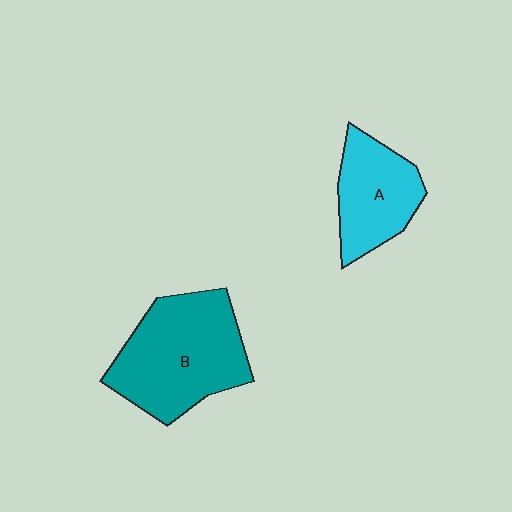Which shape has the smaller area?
Shape A (cyan).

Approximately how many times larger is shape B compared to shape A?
Approximately 1.6 times.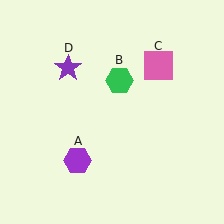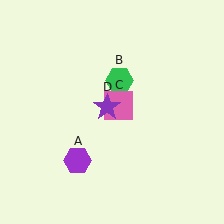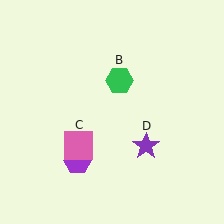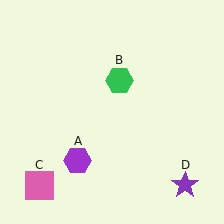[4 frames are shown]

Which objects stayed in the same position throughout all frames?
Purple hexagon (object A) and green hexagon (object B) remained stationary.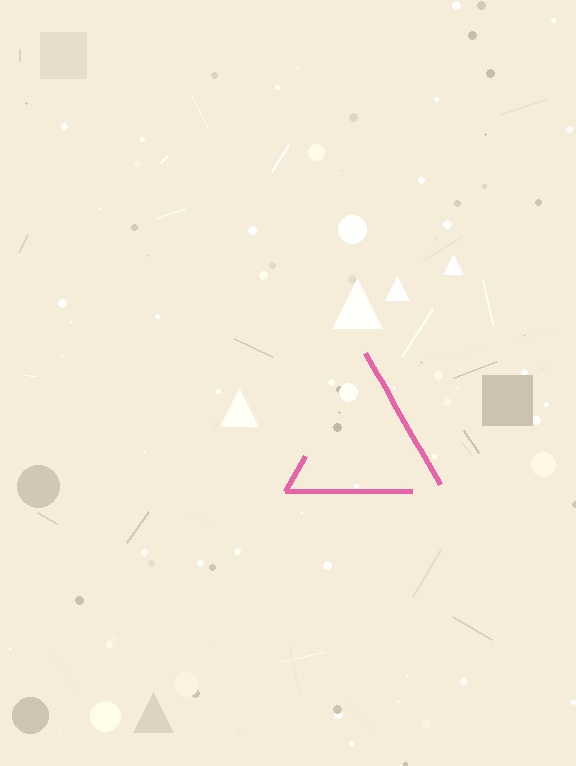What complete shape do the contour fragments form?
The contour fragments form a triangle.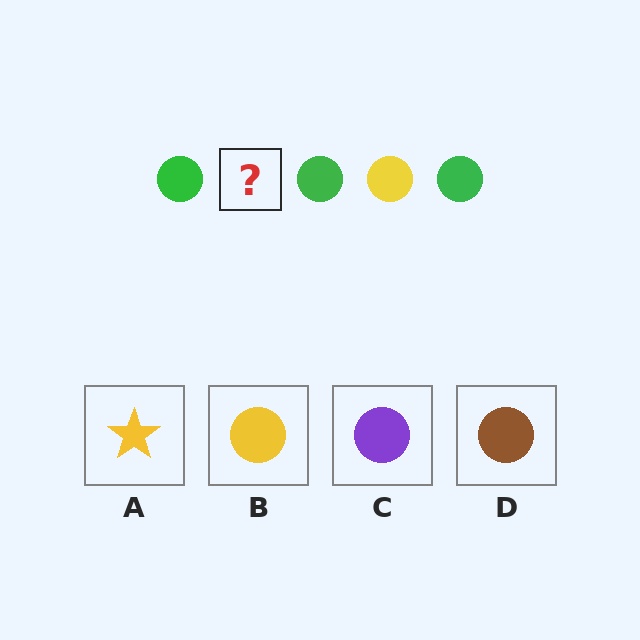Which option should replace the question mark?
Option B.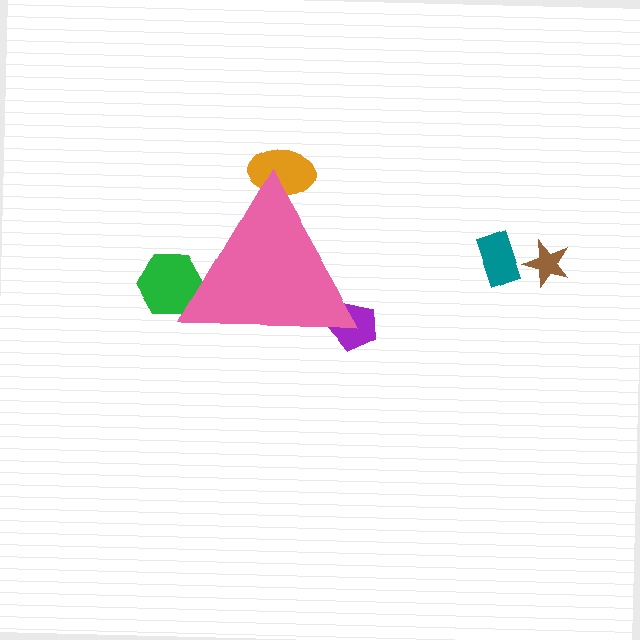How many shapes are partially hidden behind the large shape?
3 shapes are partially hidden.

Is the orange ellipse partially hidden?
Yes, the orange ellipse is partially hidden behind the pink triangle.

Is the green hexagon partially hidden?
Yes, the green hexagon is partially hidden behind the pink triangle.